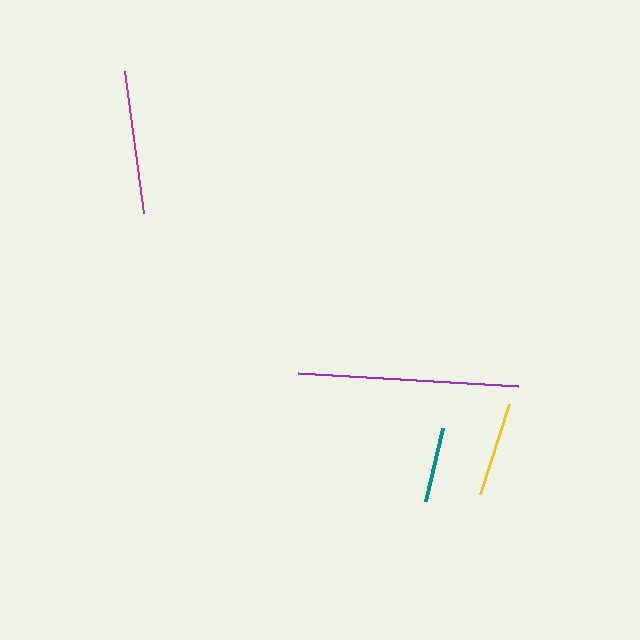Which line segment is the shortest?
The teal line is the shortest at approximately 75 pixels.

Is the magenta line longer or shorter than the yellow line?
The magenta line is longer than the yellow line.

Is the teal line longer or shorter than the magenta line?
The magenta line is longer than the teal line.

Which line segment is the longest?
The purple line is the longest at approximately 220 pixels.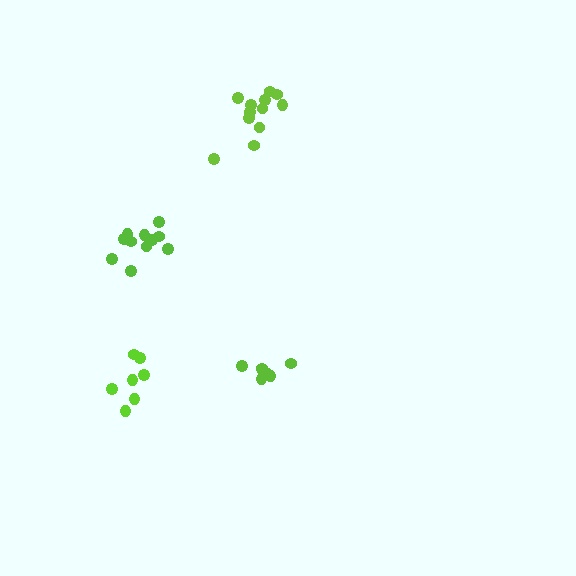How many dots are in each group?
Group 1: 11 dots, Group 2: 7 dots, Group 3: 12 dots, Group 4: 7 dots (37 total).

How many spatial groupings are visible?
There are 4 spatial groupings.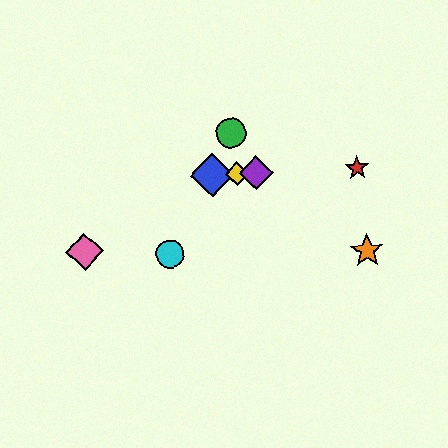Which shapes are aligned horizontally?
The red star, the blue diamond, the yellow diamond, the purple diamond are aligned horizontally.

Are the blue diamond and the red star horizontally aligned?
Yes, both are at y≈175.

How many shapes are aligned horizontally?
4 shapes (the red star, the blue diamond, the yellow diamond, the purple diamond) are aligned horizontally.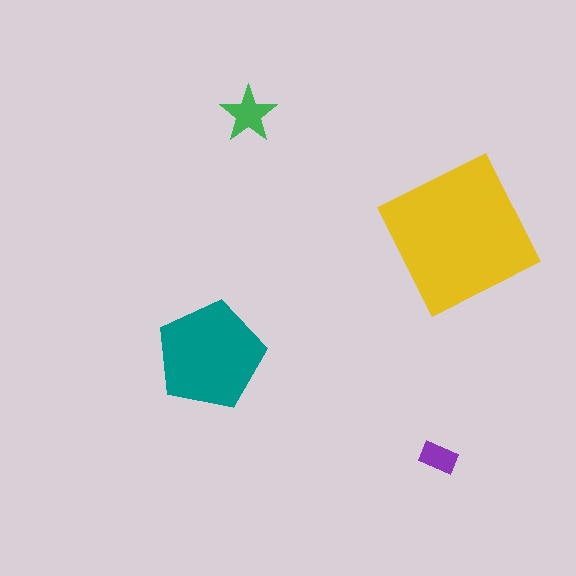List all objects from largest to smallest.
The yellow square, the teal pentagon, the green star, the purple rectangle.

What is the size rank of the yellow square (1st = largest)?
1st.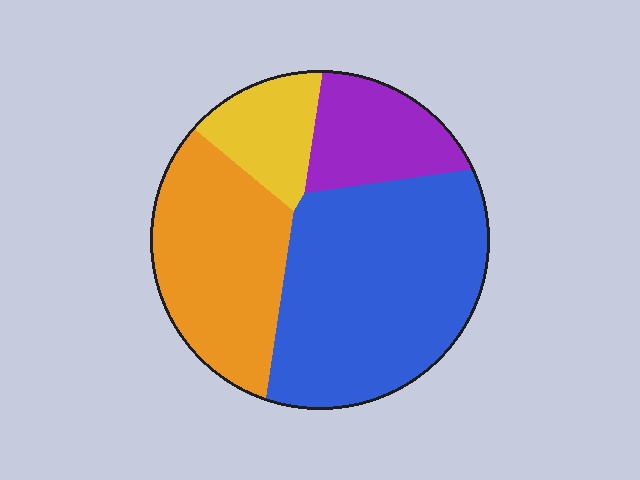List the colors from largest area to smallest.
From largest to smallest: blue, orange, purple, yellow.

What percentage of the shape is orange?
Orange covers around 30% of the shape.